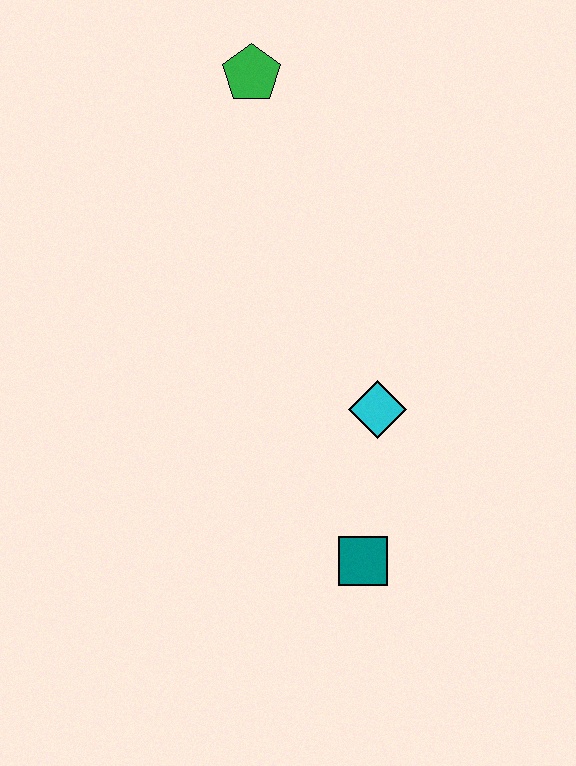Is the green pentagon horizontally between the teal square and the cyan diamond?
No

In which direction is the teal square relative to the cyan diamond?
The teal square is below the cyan diamond.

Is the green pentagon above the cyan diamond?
Yes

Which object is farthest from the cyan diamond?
The green pentagon is farthest from the cyan diamond.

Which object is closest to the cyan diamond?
The teal square is closest to the cyan diamond.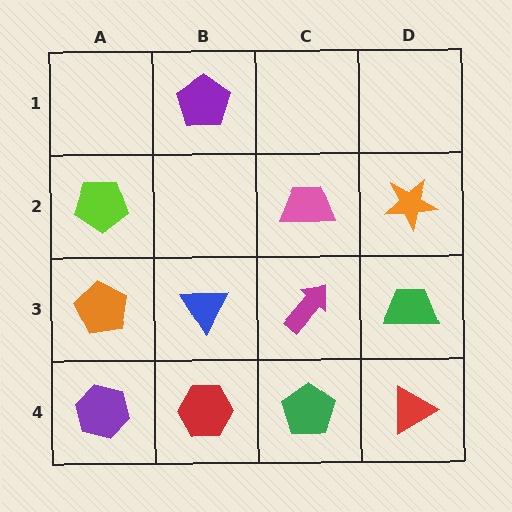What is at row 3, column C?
A magenta arrow.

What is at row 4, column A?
A purple hexagon.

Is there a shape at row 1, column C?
No, that cell is empty.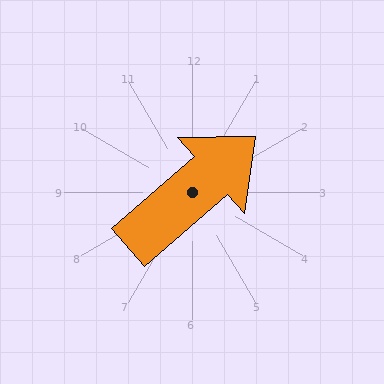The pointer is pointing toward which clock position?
Roughly 2 o'clock.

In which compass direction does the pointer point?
Northeast.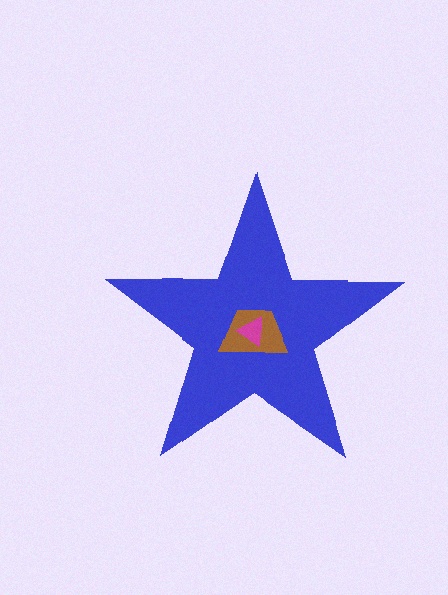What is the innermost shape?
The magenta triangle.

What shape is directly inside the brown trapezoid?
The magenta triangle.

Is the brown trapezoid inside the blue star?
Yes.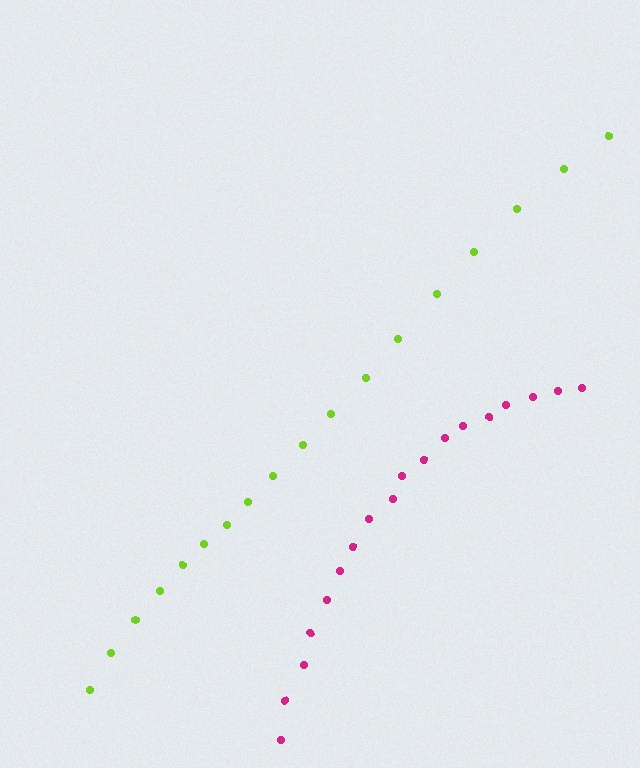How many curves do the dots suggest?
There are 2 distinct paths.